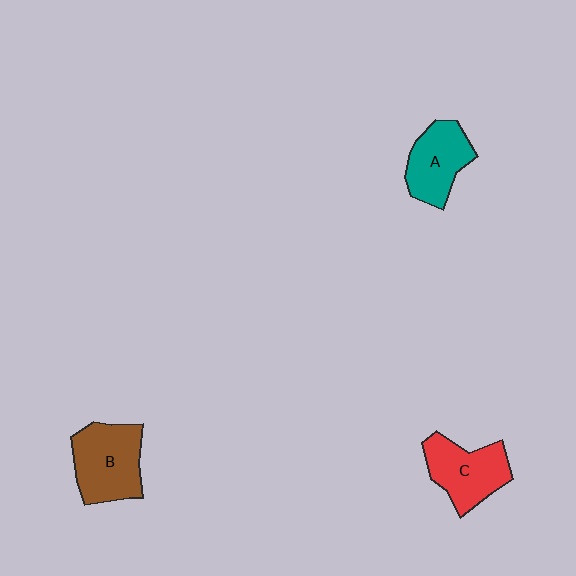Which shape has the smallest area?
Shape A (teal).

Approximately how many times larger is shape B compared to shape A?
Approximately 1.2 times.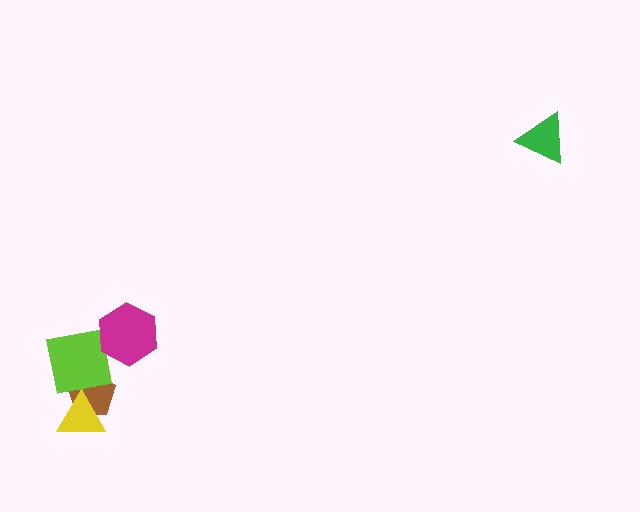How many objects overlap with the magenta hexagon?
1 object overlaps with the magenta hexagon.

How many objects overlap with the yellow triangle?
2 objects overlap with the yellow triangle.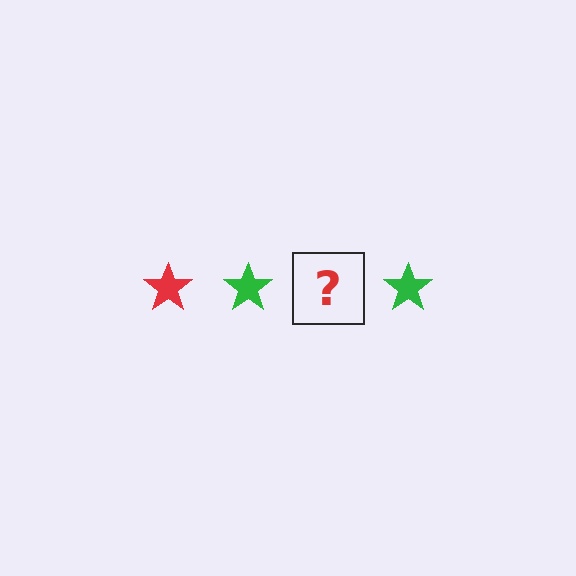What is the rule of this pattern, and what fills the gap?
The rule is that the pattern cycles through red, green stars. The gap should be filled with a red star.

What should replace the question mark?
The question mark should be replaced with a red star.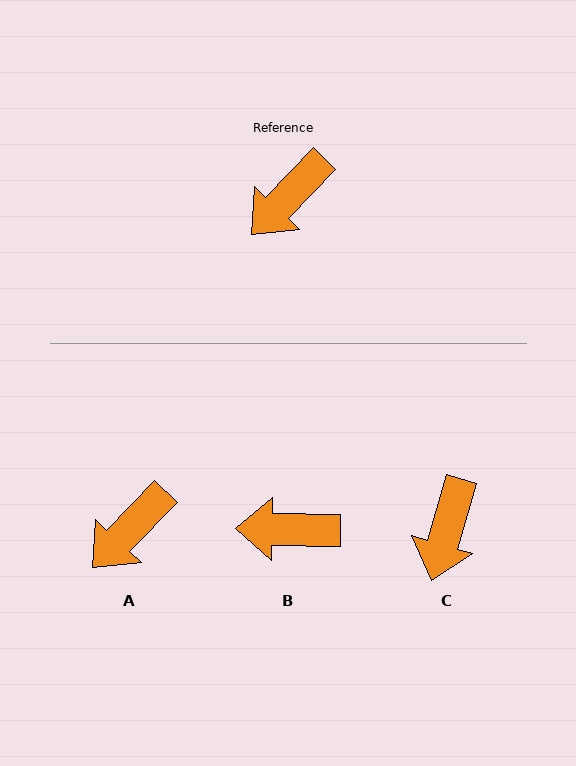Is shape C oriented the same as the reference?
No, it is off by about 27 degrees.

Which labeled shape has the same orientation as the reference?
A.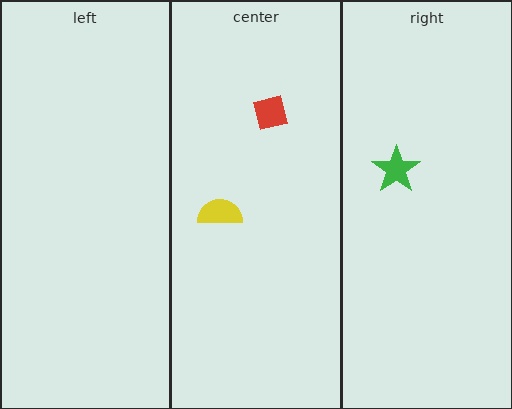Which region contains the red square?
The center region.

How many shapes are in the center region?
2.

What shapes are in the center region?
The red square, the yellow semicircle.